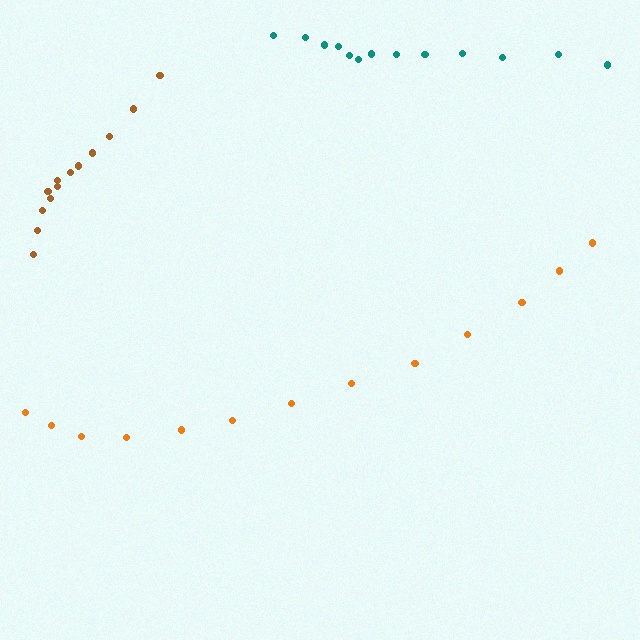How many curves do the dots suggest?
There are 3 distinct paths.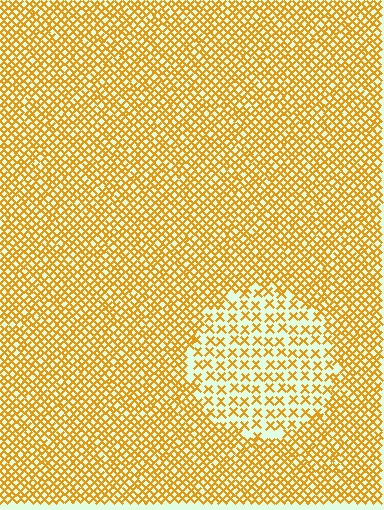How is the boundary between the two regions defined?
The boundary is defined by a change in element density (approximately 2.2x ratio). All elements are the same color, size, and shape.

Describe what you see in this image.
The image contains small orange elements arranged at two different densities. A circle-shaped region is visible where the elements are less densely packed than the surrounding area.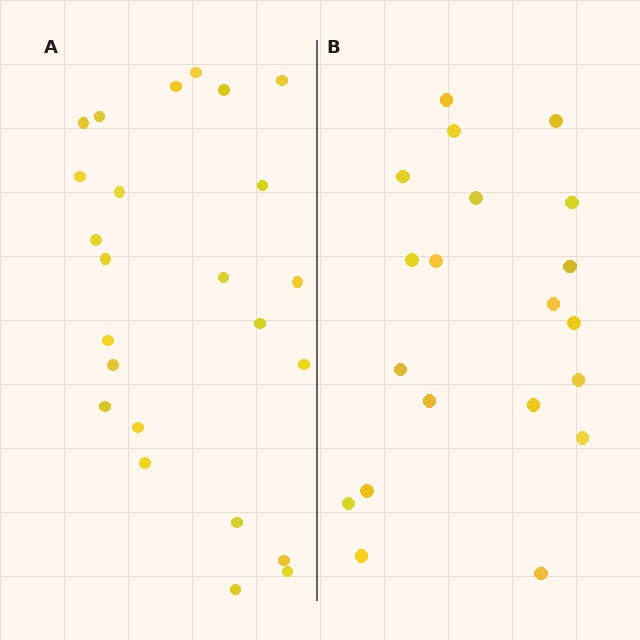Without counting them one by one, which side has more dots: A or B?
Region A (the left region) has more dots.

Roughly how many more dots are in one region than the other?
Region A has about 4 more dots than region B.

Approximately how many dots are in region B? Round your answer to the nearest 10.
About 20 dots.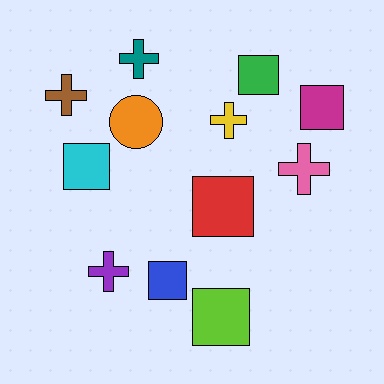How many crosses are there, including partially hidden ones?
There are 5 crosses.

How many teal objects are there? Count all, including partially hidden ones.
There is 1 teal object.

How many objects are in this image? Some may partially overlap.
There are 12 objects.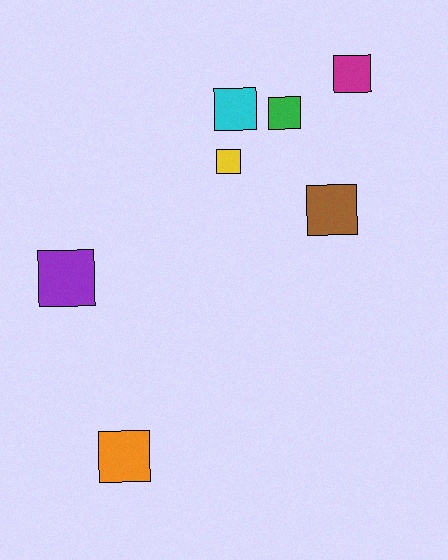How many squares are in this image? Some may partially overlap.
There are 7 squares.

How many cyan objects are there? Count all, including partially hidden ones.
There is 1 cyan object.